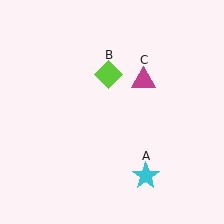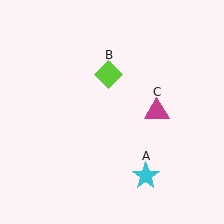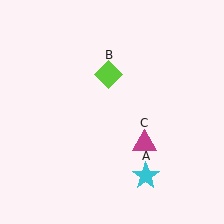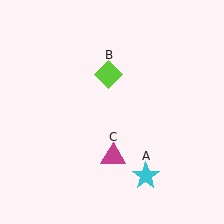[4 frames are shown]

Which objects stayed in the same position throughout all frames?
Cyan star (object A) and lime diamond (object B) remained stationary.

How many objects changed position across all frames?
1 object changed position: magenta triangle (object C).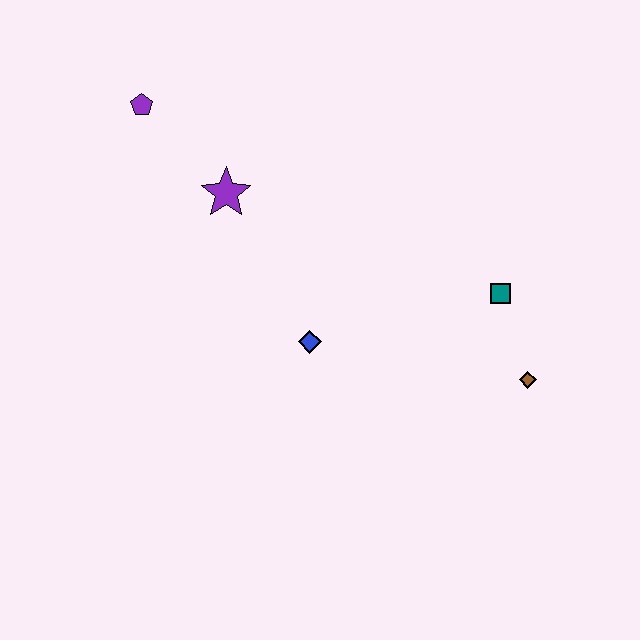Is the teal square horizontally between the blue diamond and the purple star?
No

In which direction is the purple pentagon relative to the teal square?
The purple pentagon is to the left of the teal square.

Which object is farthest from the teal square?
The purple pentagon is farthest from the teal square.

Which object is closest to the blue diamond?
The purple star is closest to the blue diamond.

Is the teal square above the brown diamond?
Yes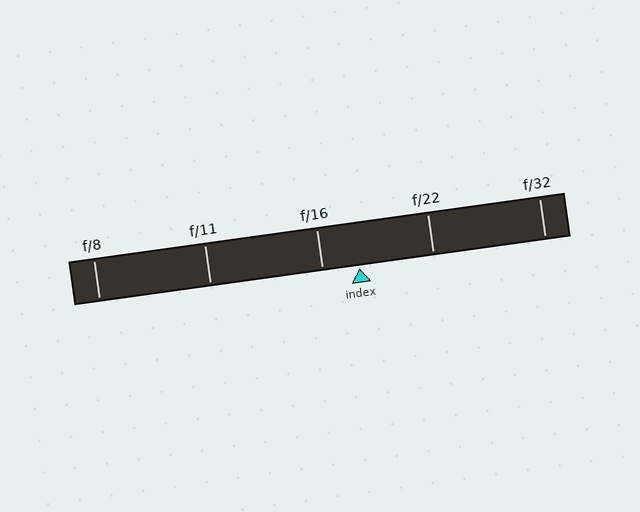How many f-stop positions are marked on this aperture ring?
There are 5 f-stop positions marked.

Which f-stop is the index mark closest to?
The index mark is closest to f/16.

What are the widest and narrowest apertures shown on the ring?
The widest aperture shown is f/8 and the narrowest is f/32.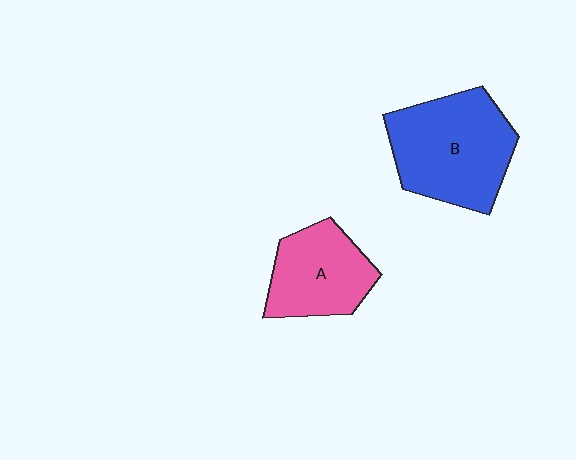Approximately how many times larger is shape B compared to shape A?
Approximately 1.4 times.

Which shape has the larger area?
Shape B (blue).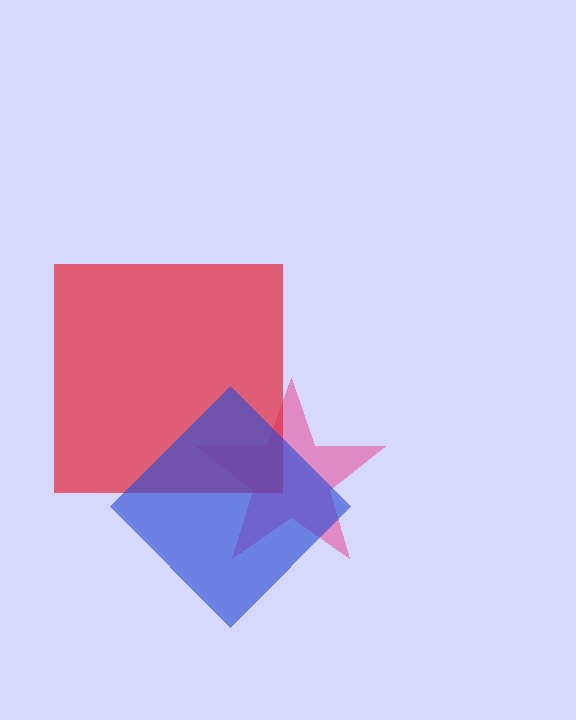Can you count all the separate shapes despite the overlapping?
Yes, there are 3 separate shapes.